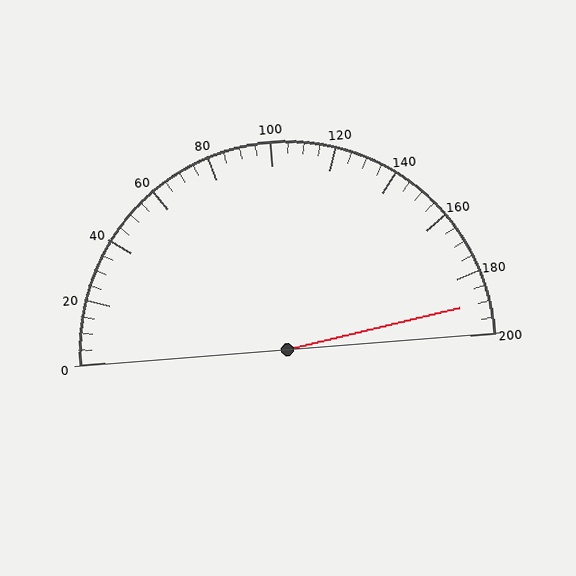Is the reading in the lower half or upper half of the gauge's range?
The reading is in the upper half of the range (0 to 200).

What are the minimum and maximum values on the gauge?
The gauge ranges from 0 to 200.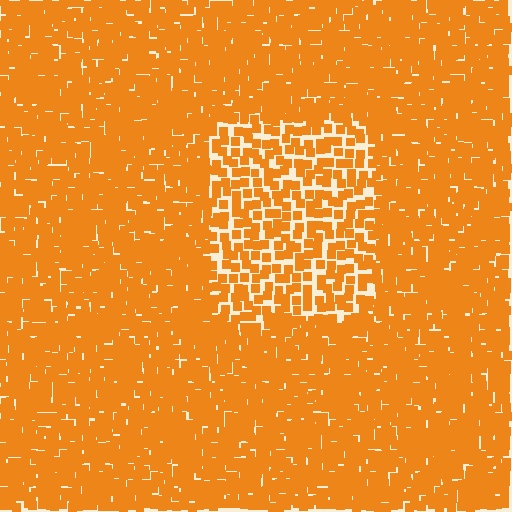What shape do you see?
I see a rectangle.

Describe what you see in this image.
The image contains small orange elements arranged at two different densities. A rectangle-shaped region is visible where the elements are less densely packed than the surrounding area.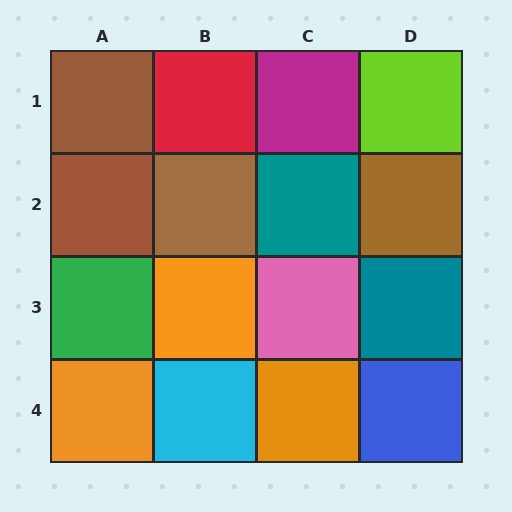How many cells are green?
1 cell is green.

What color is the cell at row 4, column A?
Orange.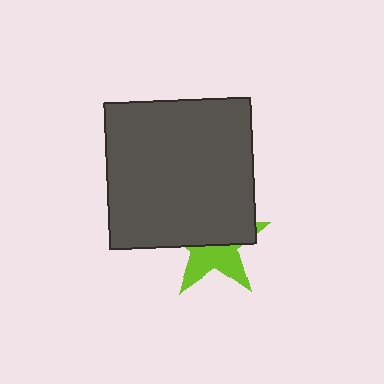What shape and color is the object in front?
The object in front is a dark gray square.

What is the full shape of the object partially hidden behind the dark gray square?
The partially hidden object is a lime star.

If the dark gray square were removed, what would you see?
You would see the complete lime star.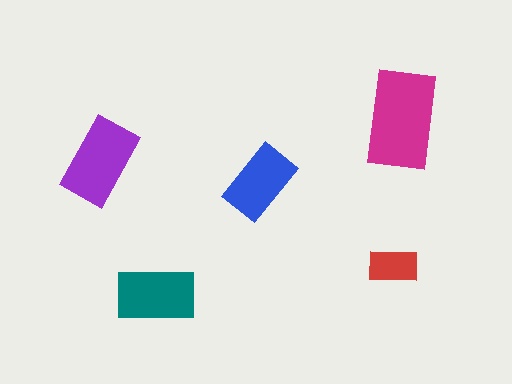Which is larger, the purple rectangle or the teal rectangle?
The purple one.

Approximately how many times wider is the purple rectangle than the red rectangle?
About 1.5 times wider.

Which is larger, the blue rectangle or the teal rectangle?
The teal one.